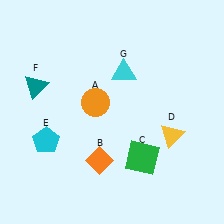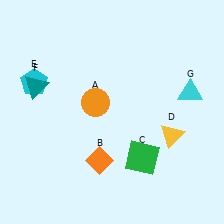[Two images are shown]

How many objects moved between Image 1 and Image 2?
2 objects moved between the two images.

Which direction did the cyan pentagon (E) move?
The cyan pentagon (E) moved up.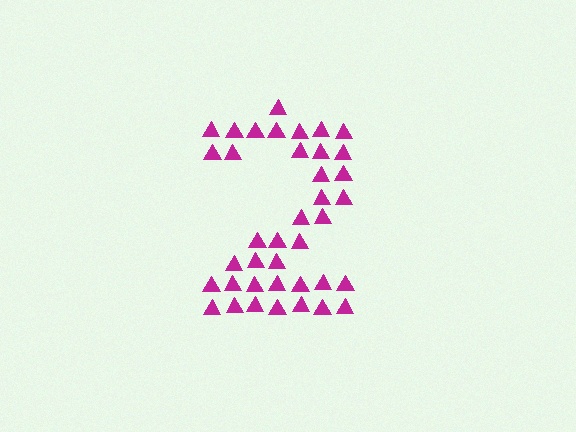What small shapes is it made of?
It is made of small triangles.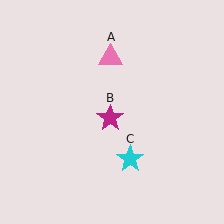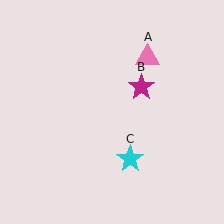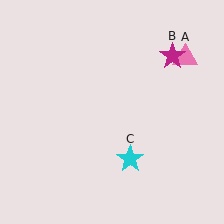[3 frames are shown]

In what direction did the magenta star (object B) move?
The magenta star (object B) moved up and to the right.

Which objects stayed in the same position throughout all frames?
Cyan star (object C) remained stationary.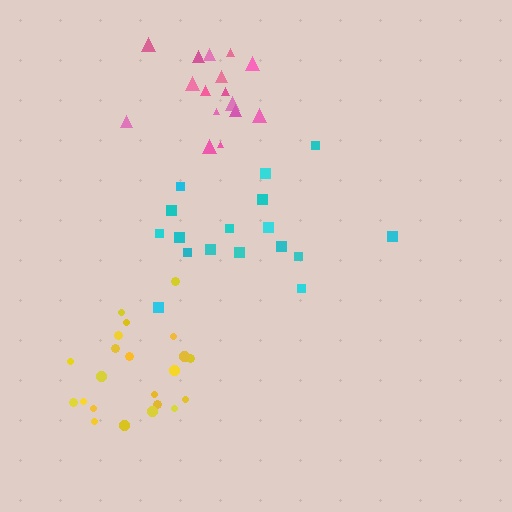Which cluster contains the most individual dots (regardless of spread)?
Yellow (22).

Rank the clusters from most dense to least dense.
pink, yellow, cyan.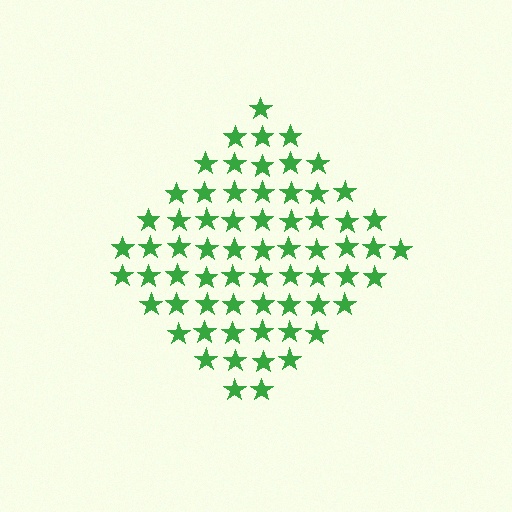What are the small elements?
The small elements are stars.